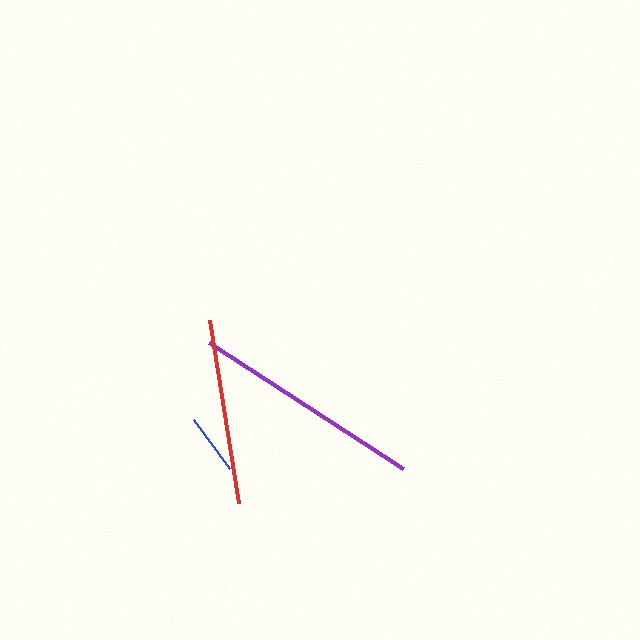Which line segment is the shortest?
The blue line is the shortest at approximately 61 pixels.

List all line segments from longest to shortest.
From longest to shortest: purple, red, blue.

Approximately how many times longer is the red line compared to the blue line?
The red line is approximately 3.0 times the length of the blue line.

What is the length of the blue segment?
The blue segment is approximately 61 pixels long.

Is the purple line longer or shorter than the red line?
The purple line is longer than the red line.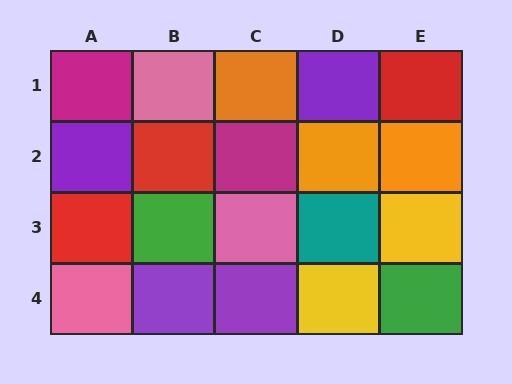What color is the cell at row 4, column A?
Pink.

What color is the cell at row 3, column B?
Green.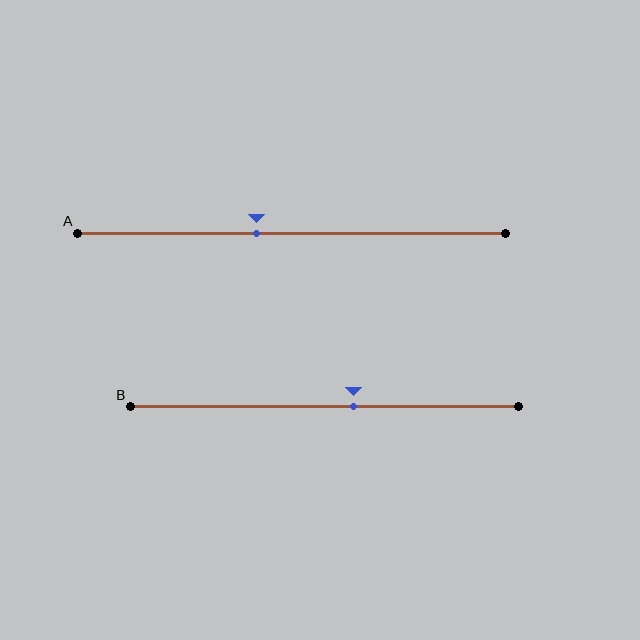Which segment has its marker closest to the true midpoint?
Segment B has its marker closest to the true midpoint.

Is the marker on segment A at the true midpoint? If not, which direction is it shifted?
No, the marker on segment A is shifted to the left by about 8% of the segment length.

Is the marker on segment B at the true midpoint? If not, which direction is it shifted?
No, the marker on segment B is shifted to the right by about 8% of the segment length.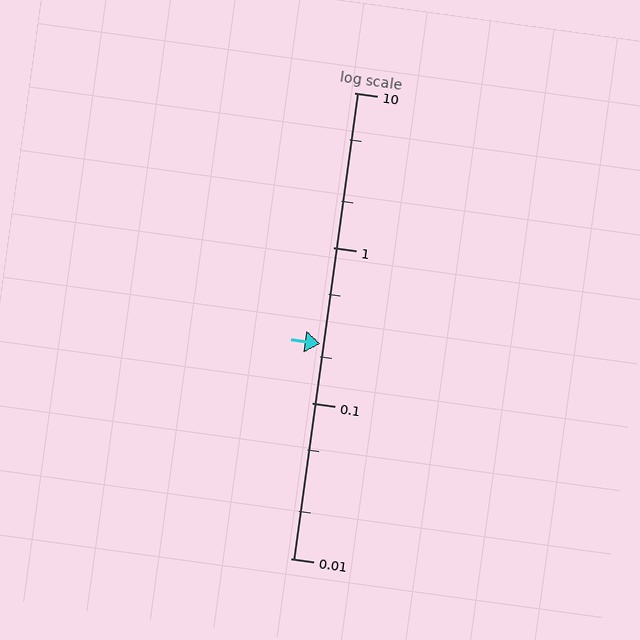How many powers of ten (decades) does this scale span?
The scale spans 3 decades, from 0.01 to 10.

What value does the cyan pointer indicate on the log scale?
The pointer indicates approximately 0.24.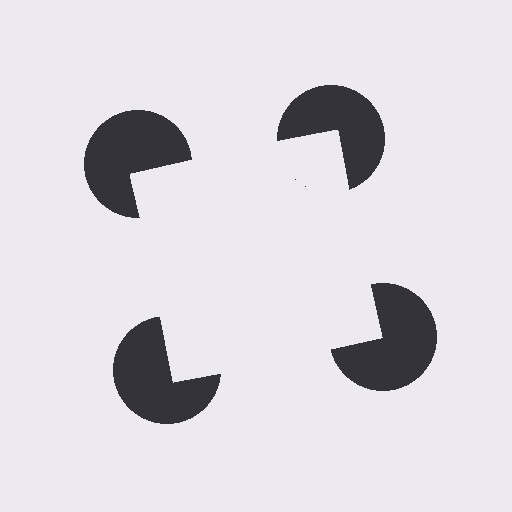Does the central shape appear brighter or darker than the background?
It typically appears slightly brighter than the background, even though no actual brightness change is drawn.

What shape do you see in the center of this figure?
An illusory square — its edges are inferred from the aligned wedge cuts in the pac-man discs, not physically drawn.